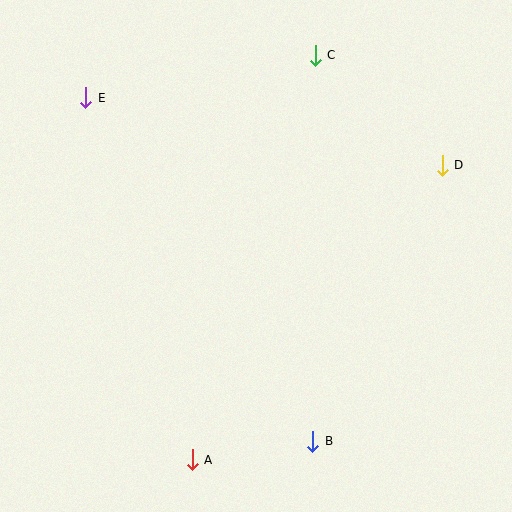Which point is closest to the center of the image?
Point B at (313, 441) is closest to the center.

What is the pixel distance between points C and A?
The distance between C and A is 423 pixels.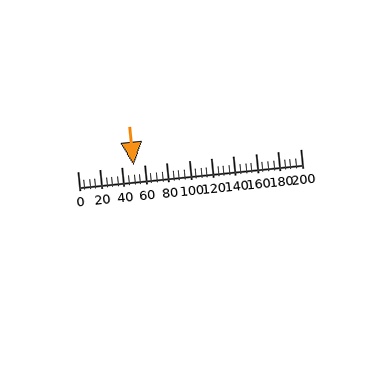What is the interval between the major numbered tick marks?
The major tick marks are spaced 20 units apart.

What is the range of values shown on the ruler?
The ruler shows values from 0 to 200.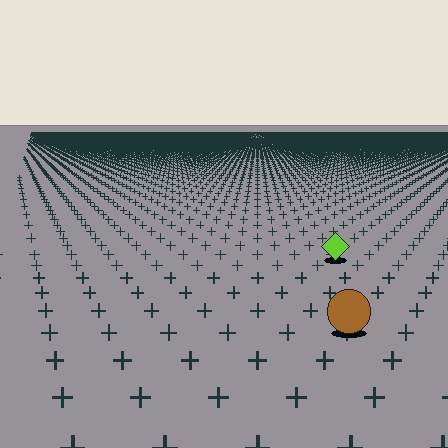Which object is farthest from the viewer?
The lime diamond is farthest from the viewer. It appears smaller and the ground texture around it is denser.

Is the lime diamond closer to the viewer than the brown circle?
No. The brown circle is closer — you can tell from the texture gradient: the ground texture is coarser near it.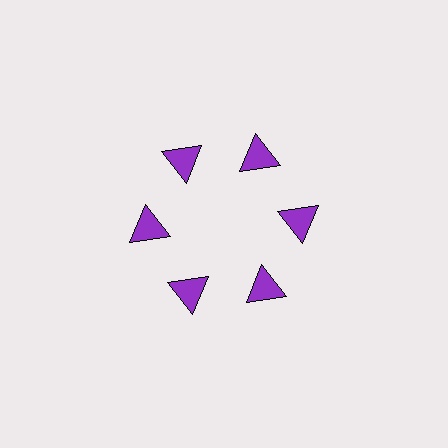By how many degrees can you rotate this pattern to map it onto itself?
The pattern maps onto itself every 60 degrees of rotation.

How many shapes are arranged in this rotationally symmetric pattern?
There are 6 shapes, arranged in 6 groups of 1.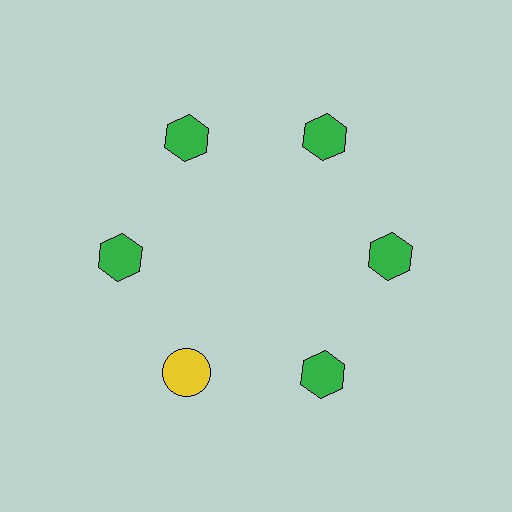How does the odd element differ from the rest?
It differs in both color (yellow instead of green) and shape (circle instead of hexagon).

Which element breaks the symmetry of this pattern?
The yellow circle at roughly the 7 o'clock position breaks the symmetry. All other shapes are green hexagons.